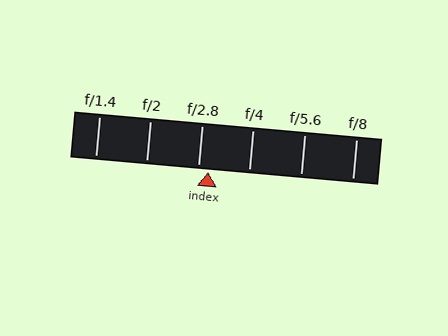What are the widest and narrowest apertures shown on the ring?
The widest aperture shown is f/1.4 and the narrowest is f/8.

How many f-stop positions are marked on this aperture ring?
There are 6 f-stop positions marked.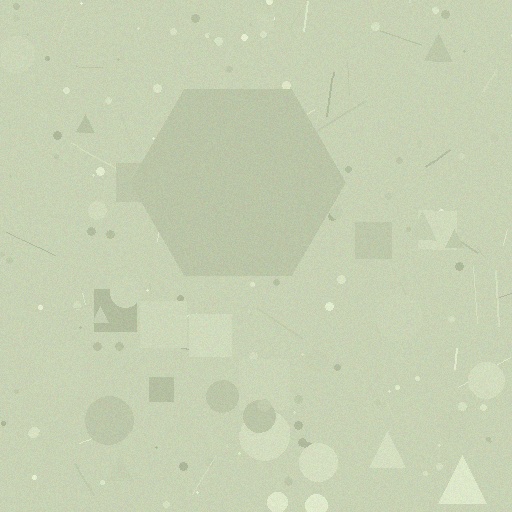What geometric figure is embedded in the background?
A hexagon is embedded in the background.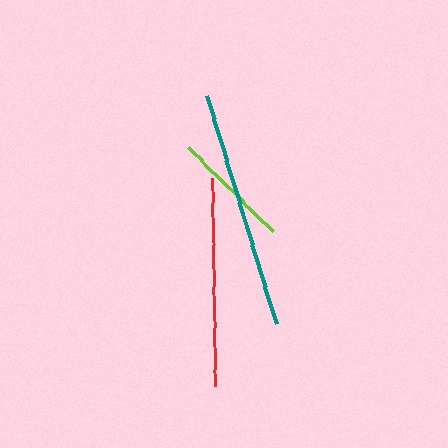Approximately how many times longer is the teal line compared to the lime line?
The teal line is approximately 2.0 times the length of the lime line.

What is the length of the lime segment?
The lime segment is approximately 120 pixels long.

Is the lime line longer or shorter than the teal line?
The teal line is longer than the lime line.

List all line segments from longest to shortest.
From longest to shortest: teal, red, lime.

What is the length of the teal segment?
The teal segment is approximately 239 pixels long.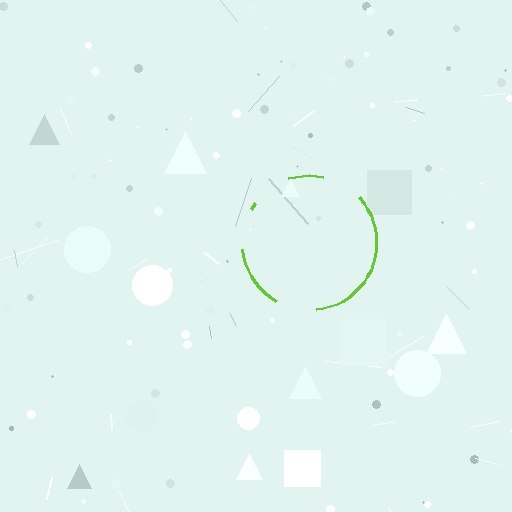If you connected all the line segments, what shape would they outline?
They would outline a circle.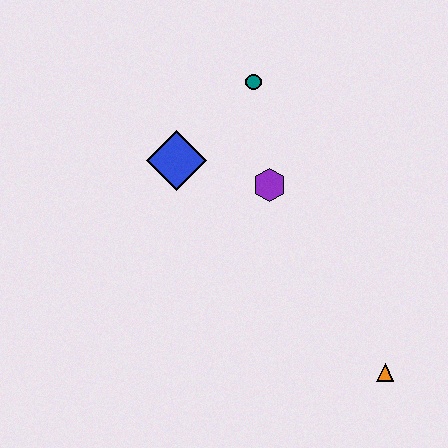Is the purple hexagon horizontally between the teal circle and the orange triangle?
Yes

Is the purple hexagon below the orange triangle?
No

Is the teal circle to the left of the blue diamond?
No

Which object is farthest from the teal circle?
The orange triangle is farthest from the teal circle.